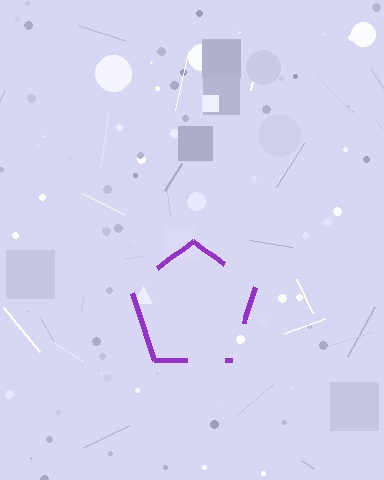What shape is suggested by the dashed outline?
The dashed outline suggests a pentagon.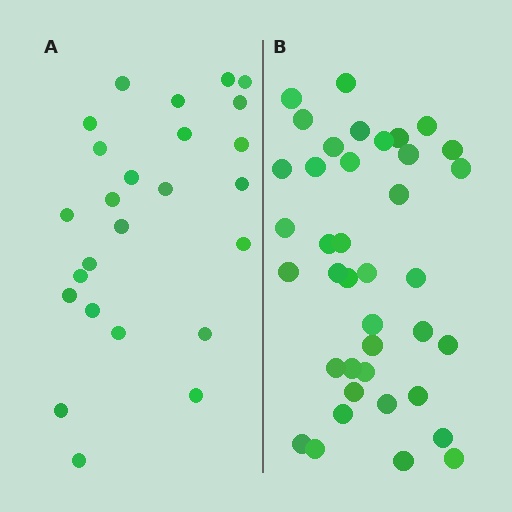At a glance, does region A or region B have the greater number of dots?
Region B (the right region) has more dots.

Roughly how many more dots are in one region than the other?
Region B has approximately 15 more dots than region A.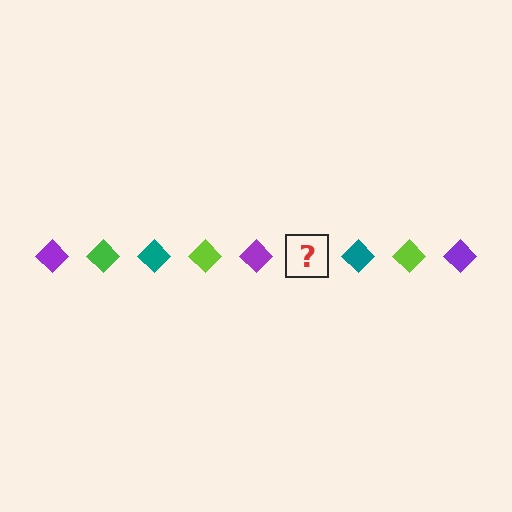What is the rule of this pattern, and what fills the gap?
The rule is that the pattern cycles through purple, green, teal, lime diamonds. The gap should be filled with a green diamond.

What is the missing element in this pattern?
The missing element is a green diamond.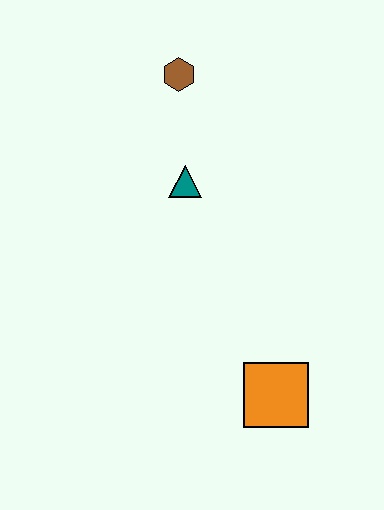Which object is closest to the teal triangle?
The brown hexagon is closest to the teal triangle.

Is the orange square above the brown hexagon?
No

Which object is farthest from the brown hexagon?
The orange square is farthest from the brown hexagon.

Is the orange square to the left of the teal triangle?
No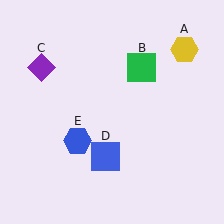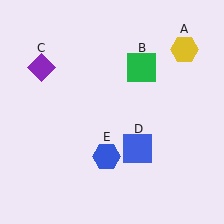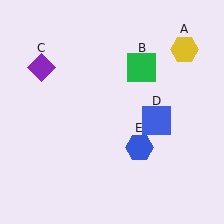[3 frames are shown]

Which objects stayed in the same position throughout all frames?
Yellow hexagon (object A) and green square (object B) and purple diamond (object C) remained stationary.